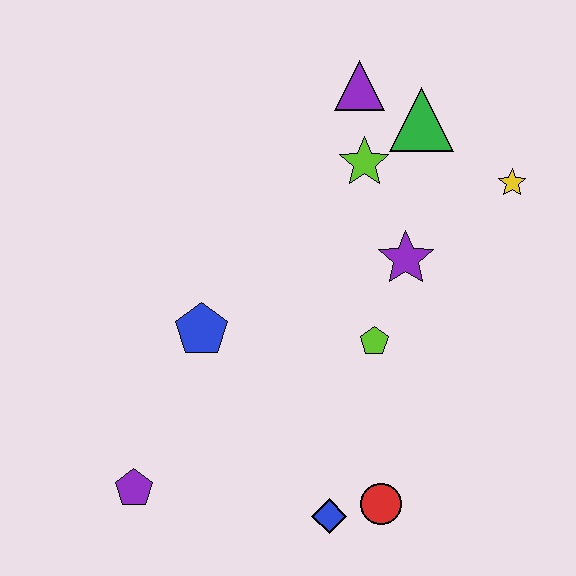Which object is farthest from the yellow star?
The purple pentagon is farthest from the yellow star.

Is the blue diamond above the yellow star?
No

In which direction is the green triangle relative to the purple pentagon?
The green triangle is above the purple pentagon.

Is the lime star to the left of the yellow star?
Yes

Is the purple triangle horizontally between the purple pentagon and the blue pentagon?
No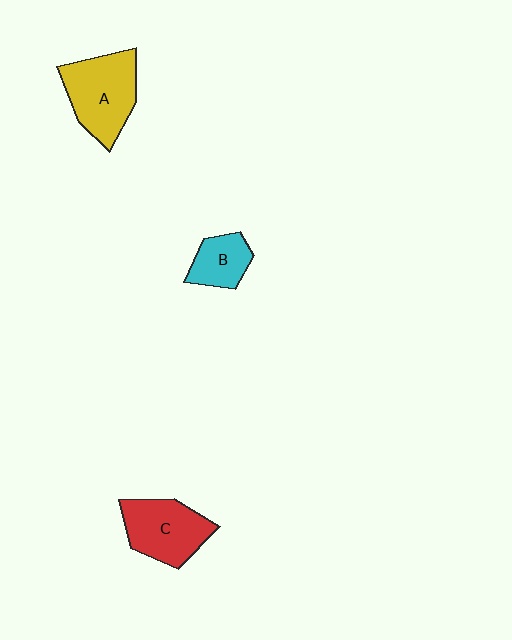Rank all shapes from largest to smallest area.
From largest to smallest: A (yellow), C (red), B (cyan).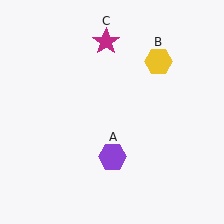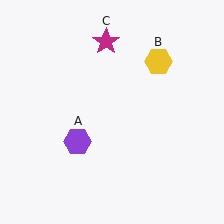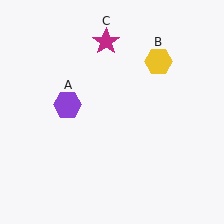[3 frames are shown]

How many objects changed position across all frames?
1 object changed position: purple hexagon (object A).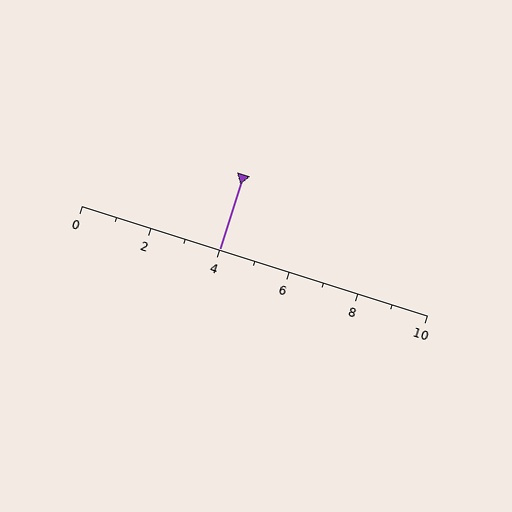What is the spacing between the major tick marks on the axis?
The major ticks are spaced 2 apart.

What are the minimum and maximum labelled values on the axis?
The axis runs from 0 to 10.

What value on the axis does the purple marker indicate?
The marker indicates approximately 4.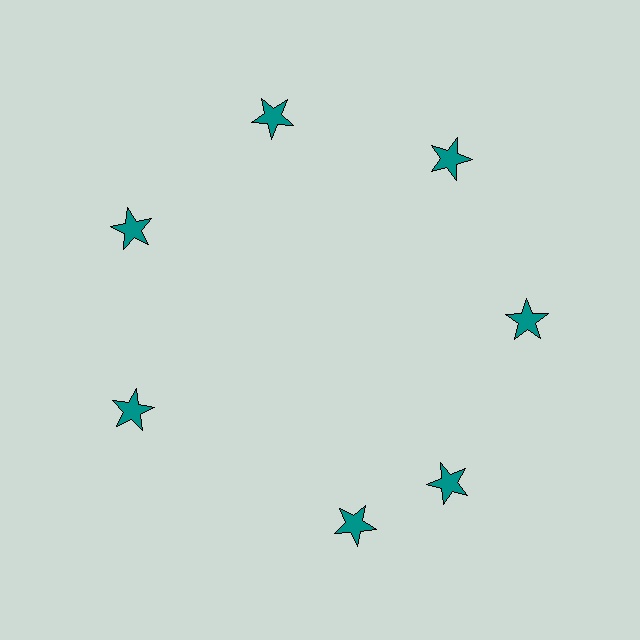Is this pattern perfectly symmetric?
No. The 7 teal stars are arranged in a ring, but one element near the 6 o'clock position is rotated out of alignment along the ring, breaking the 7-fold rotational symmetry.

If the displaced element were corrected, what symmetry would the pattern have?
It would have 7-fold rotational symmetry — the pattern would map onto itself every 51 degrees.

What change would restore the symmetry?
The symmetry would be restored by rotating it back into even spacing with its neighbors so that all 7 stars sit at equal angles and equal distance from the center.